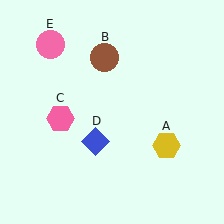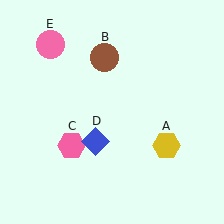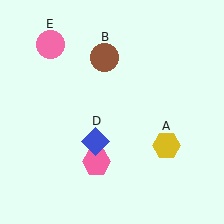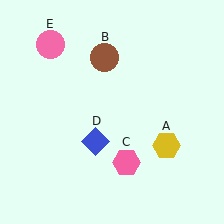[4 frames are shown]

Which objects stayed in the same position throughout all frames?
Yellow hexagon (object A) and brown circle (object B) and blue diamond (object D) and pink circle (object E) remained stationary.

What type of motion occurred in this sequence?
The pink hexagon (object C) rotated counterclockwise around the center of the scene.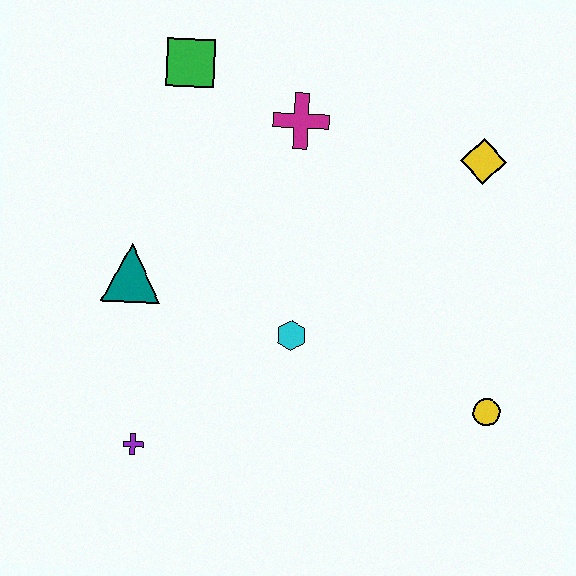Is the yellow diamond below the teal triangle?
No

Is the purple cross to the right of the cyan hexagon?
No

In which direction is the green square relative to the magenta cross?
The green square is to the left of the magenta cross.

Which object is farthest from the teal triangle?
The yellow circle is farthest from the teal triangle.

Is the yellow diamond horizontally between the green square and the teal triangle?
No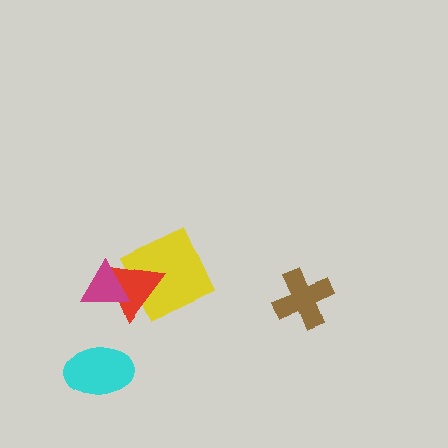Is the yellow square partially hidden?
Yes, it is partially covered by another shape.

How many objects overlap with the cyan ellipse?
0 objects overlap with the cyan ellipse.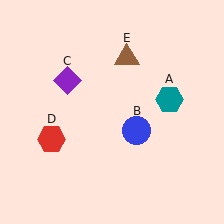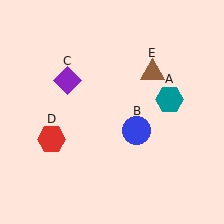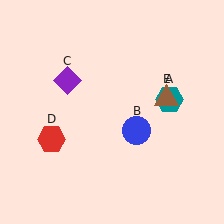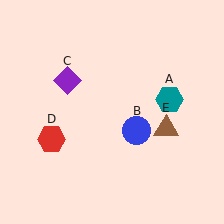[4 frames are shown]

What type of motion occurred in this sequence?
The brown triangle (object E) rotated clockwise around the center of the scene.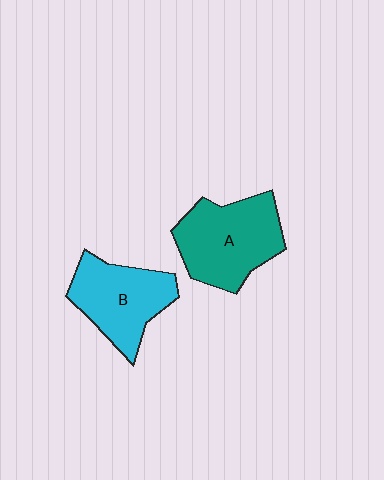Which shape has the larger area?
Shape A (teal).